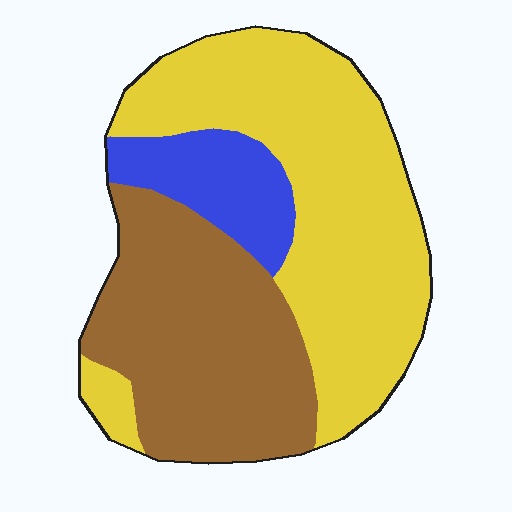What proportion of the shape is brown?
Brown covers about 35% of the shape.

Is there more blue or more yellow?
Yellow.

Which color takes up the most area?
Yellow, at roughly 50%.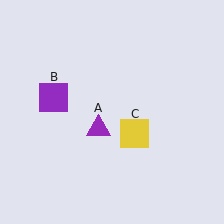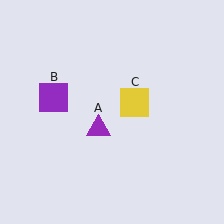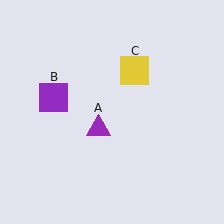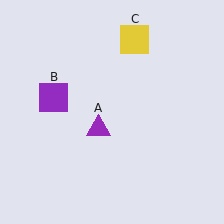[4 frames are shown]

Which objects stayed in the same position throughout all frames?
Purple triangle (object A) and purple square (object B) remained stationary.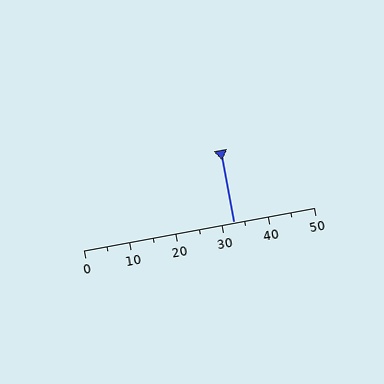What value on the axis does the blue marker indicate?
The marker indicates approximately 32.5.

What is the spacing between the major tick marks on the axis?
The major ticks are spaced 10 apart.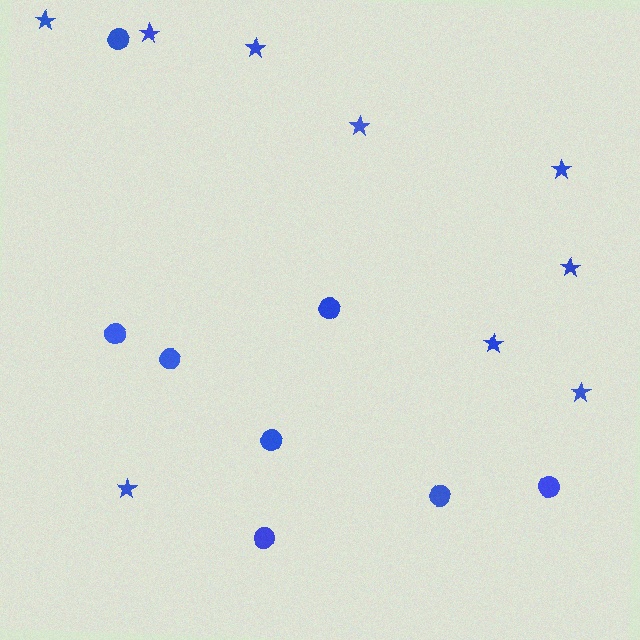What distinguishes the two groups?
There are 2 groups: one group of circles (8) and one group of stars (9).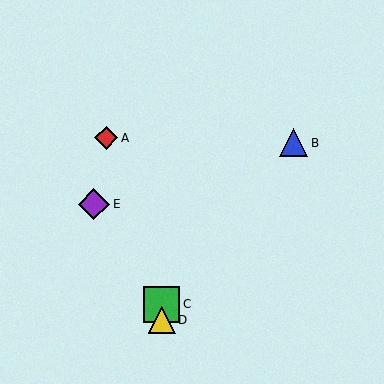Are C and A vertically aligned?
No, C is at x≈162 and A is at x≈106.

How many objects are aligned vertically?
2 objects (C, D) are aligned vertically.